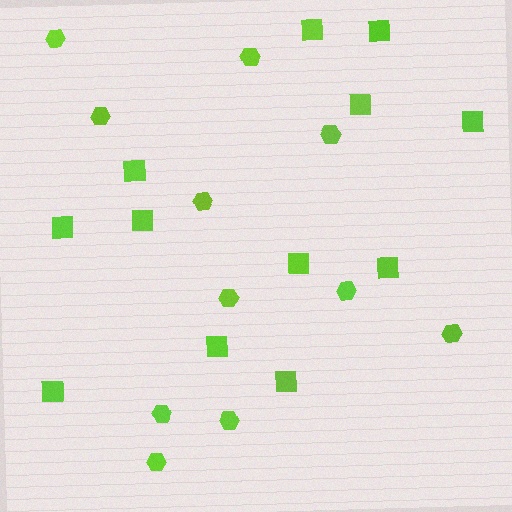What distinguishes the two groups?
There are 2 groups: one group of hexagons (11) and one group of squares (12).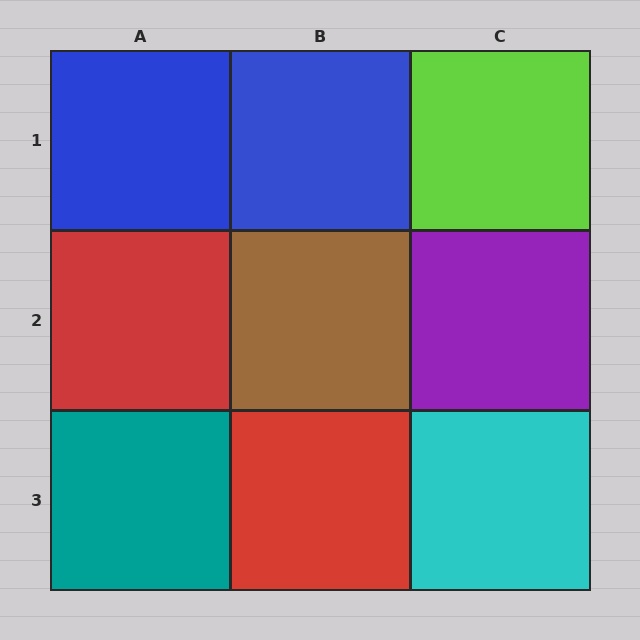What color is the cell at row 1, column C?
Lime.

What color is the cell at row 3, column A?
Teal.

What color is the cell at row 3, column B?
Red.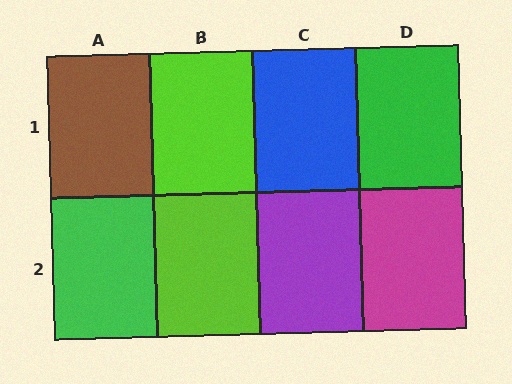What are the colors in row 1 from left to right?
Brown, lime, blue, green.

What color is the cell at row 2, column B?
Lime.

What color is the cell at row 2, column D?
Magenta.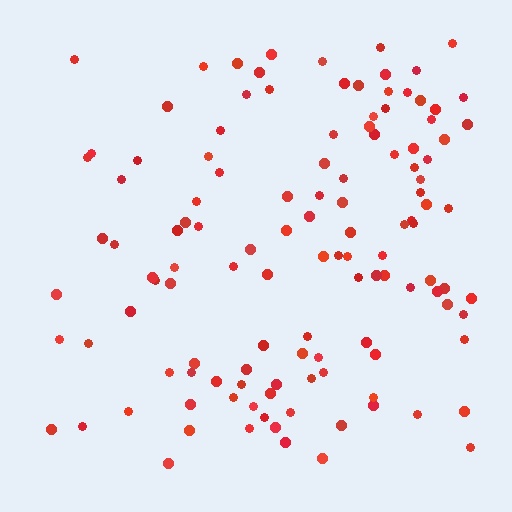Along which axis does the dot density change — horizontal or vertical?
Horizontal.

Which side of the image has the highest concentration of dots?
The right.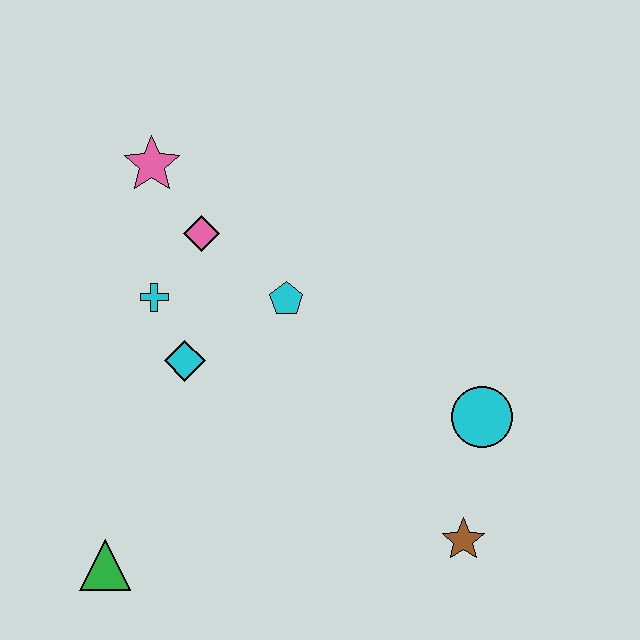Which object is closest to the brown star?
The cyan circle is closest to the brown star.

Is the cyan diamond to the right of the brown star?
No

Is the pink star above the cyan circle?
Yes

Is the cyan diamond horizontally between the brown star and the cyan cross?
Yes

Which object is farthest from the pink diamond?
The brown star is farthest from the pink diamond.